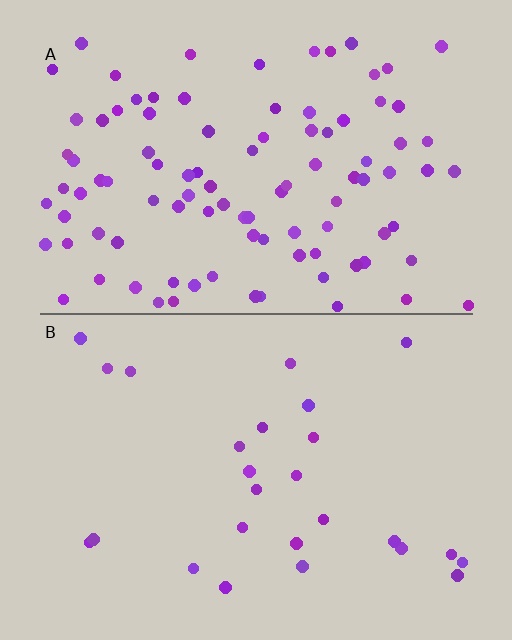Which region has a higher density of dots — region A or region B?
A (the top).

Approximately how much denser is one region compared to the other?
Approximately 3.8× — region A over region B.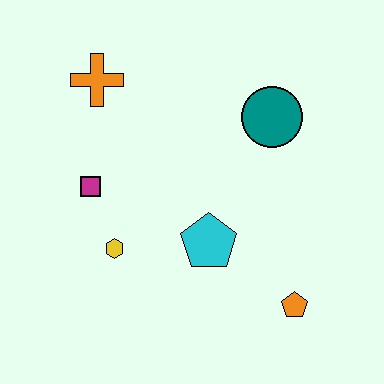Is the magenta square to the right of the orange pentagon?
No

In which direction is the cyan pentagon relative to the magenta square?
The cyan pentagon is to the right of the magenta square.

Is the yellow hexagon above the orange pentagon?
Yes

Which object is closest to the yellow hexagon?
The magenta square is closest to the yellow hexagon.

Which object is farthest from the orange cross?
The orange pentagon is farthest from the orange cross.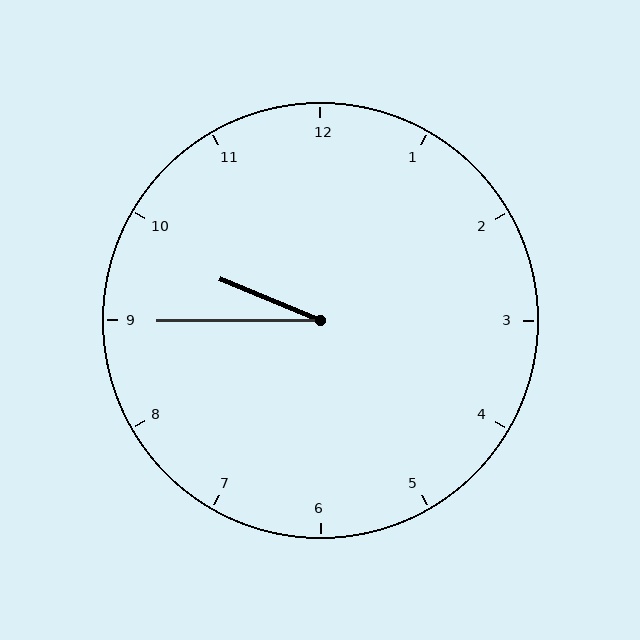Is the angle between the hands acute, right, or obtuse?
It is acute.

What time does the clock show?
9:45.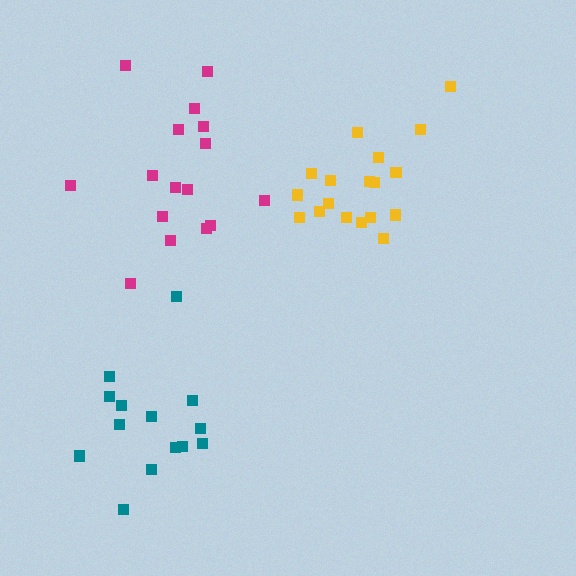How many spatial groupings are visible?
There are 3 spatial groupings.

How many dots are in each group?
Group 1: 18 dots, Group 2: 14 dots, Group 3: 16 dots (48 total).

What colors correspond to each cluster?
The clusters are colored: yellow, teal, magenta.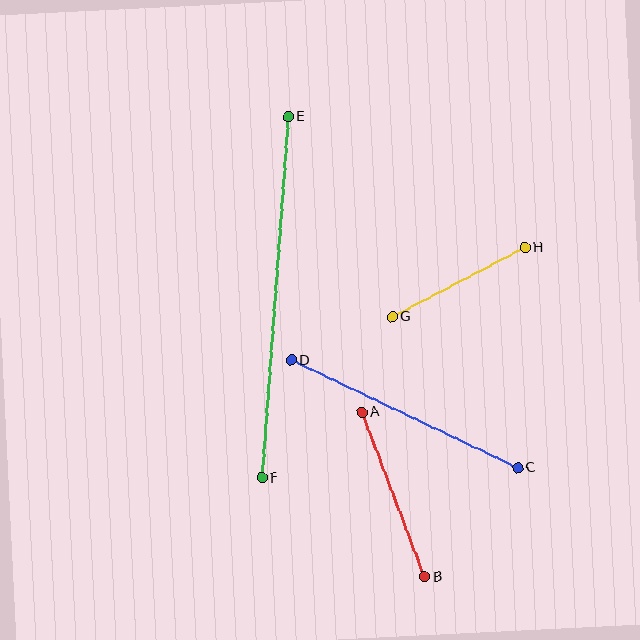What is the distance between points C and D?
The distance is approximately 250 pixels.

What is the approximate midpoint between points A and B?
The midpoint is at approximately (393, 495) pixels.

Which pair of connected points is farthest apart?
Points E and F are farthest apart.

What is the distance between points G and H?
The distance is approximately 150 pixels.